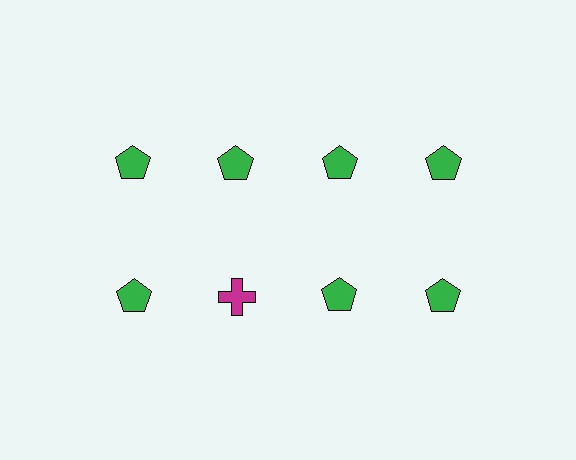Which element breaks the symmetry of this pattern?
The magenta cross in the second row, second from left column breaks the symmetry. All other shapes are green pentagons.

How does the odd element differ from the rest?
It differs in both color (magenta instead of green) and shape (cross instead of pentagon).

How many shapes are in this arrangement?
There are 8 shapes arranged in a grid pattern.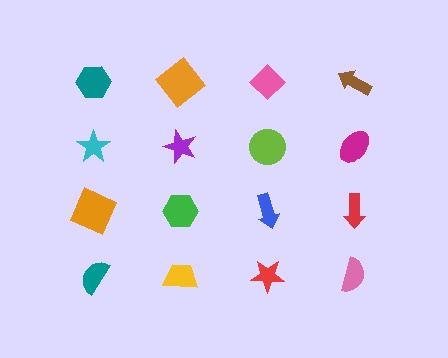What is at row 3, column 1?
An orange square.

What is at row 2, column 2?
A purple star.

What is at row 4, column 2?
A yellow trapezoid.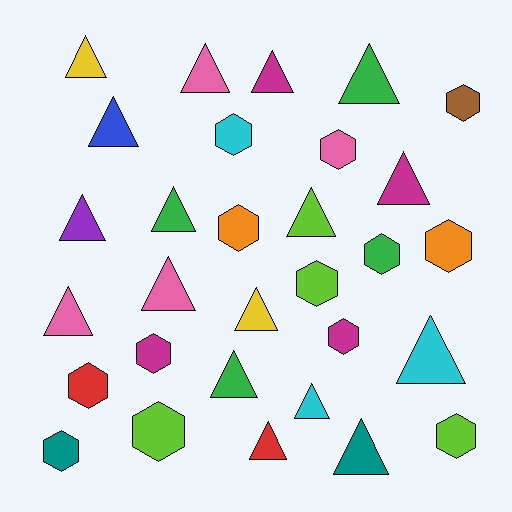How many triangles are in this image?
There are 17 triangles.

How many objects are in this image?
There are 30 objects.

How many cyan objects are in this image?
There are 3 cyan objects.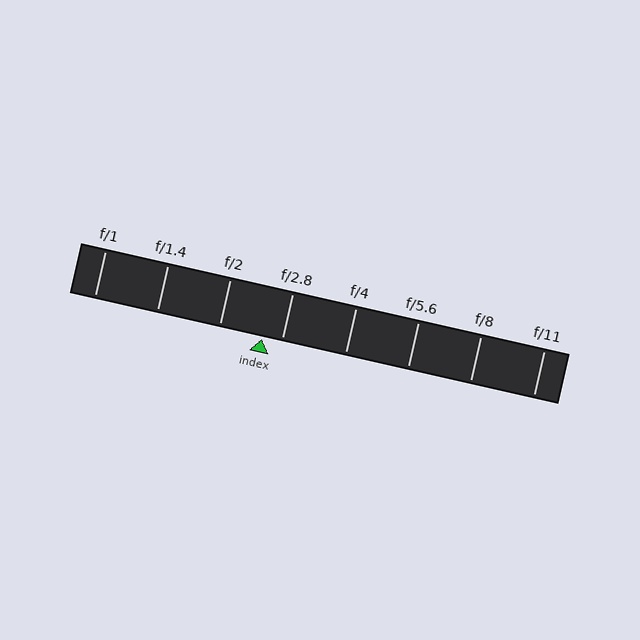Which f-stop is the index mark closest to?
The index mark is closest to f/2.8.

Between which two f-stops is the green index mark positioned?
The index mark is between f/2 and f/2.8.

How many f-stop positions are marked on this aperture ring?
There are 8 f-stop positions marked.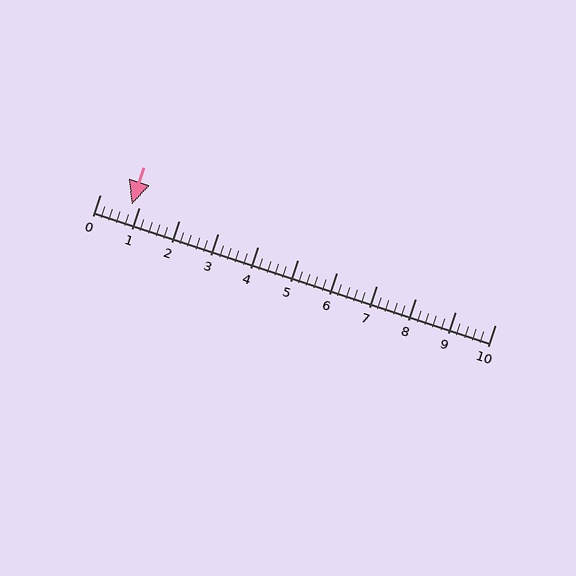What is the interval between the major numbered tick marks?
The major tick marks are spaced 1 units apart.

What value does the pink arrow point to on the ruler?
The pink arrow points to approximately 0.8.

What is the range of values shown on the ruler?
The ruler shows values from 0 to 10.